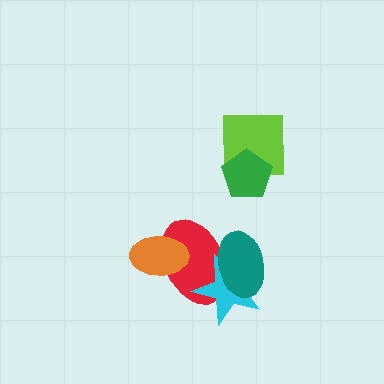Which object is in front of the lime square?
The green pentagon is in front of the lime square.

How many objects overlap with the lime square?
1 object overlaps with the lime square.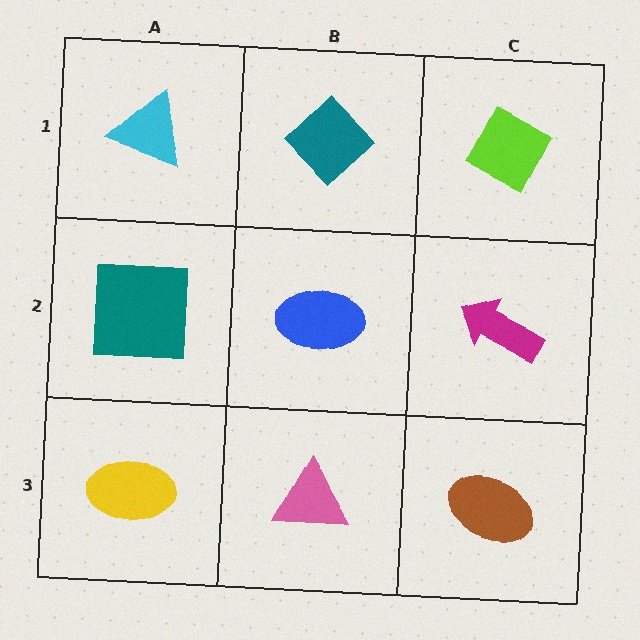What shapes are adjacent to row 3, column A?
A teal square (row 2, column A), a pink triangle (row 3, column B).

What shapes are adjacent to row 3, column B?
A blue ellipse (row 2, column B), a yellow ellipse (row 3, column A), a brown ellipse (row 3, column C).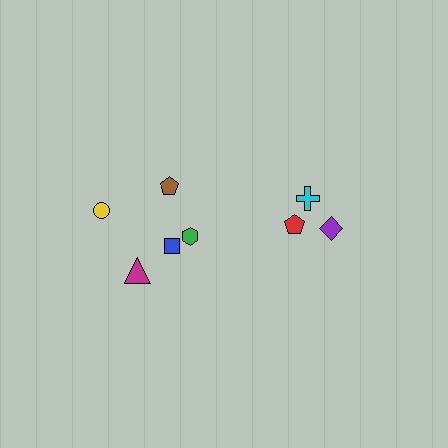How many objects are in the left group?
There are 5 objects.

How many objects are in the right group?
There are 3 objects.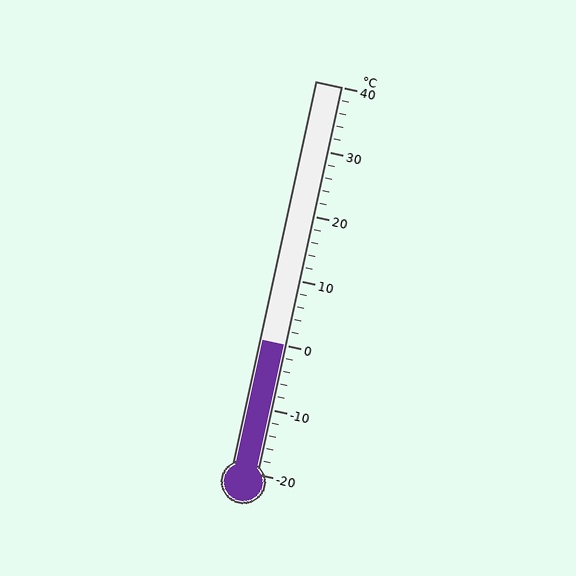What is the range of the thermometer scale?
The thermometer scale ranges from -20°C to 40°C.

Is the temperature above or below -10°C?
The temperature is above -10°C.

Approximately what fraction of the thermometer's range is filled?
The thermometer is filled to approximately 35% of its range.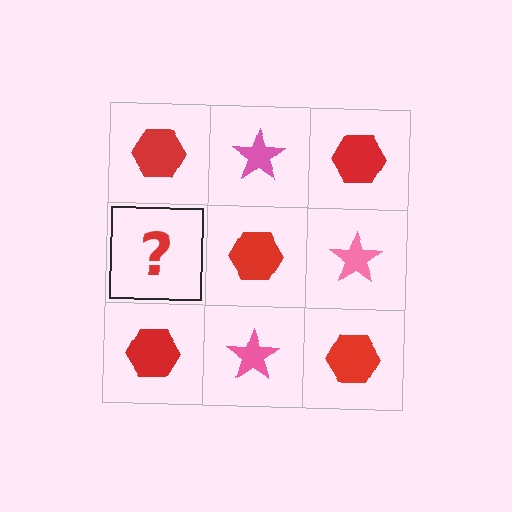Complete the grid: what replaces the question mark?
The question mark should be replaced with a pink star.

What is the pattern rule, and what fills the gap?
The rule is that it alternates red hexagon and pink star in a checkerboard pattern. The gap should be filled with a pink star.